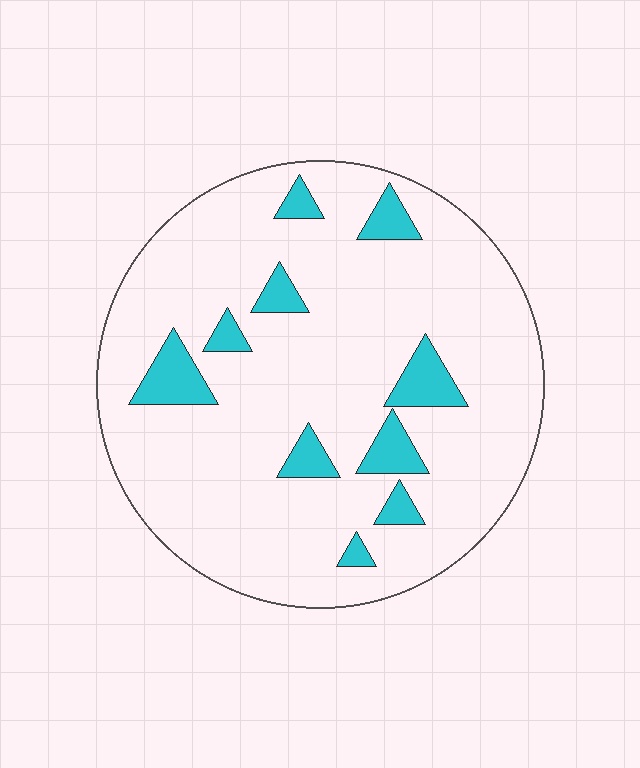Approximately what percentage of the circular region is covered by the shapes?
Approximately 10%.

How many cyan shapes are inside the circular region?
10.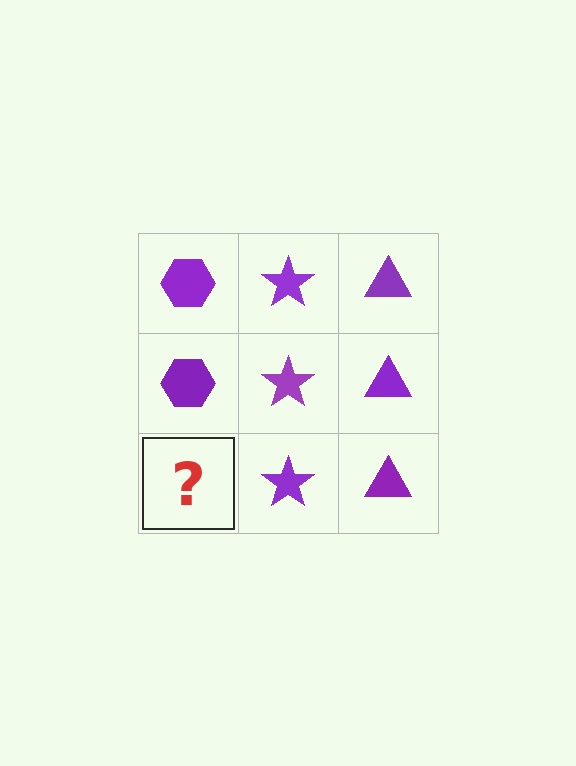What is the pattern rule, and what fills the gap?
The rule is that each column has a consistent shape. The gap should be filled with a purple hexagon.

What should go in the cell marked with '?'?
The missing cell should contain a purple hexagon.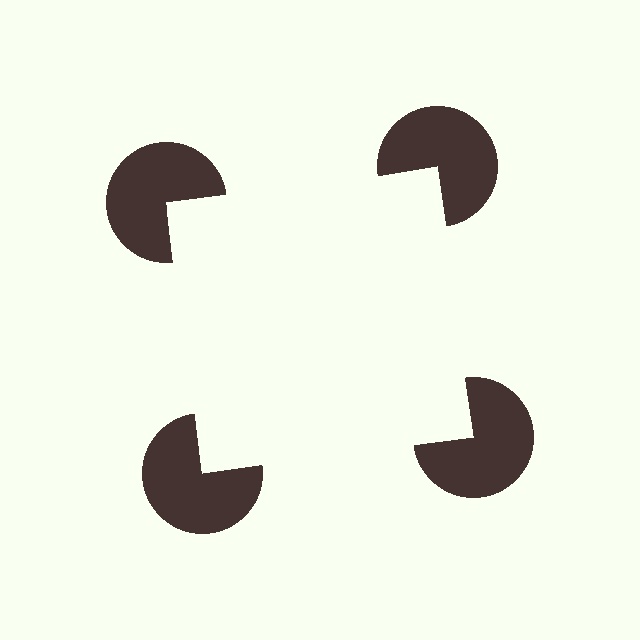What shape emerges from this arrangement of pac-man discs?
An illusory square — its edges are inferred from the aligned wedge cuts in the pac-man discs, not physically drawn.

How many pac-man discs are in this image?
There are 4 — one at each vertex of the illusory square.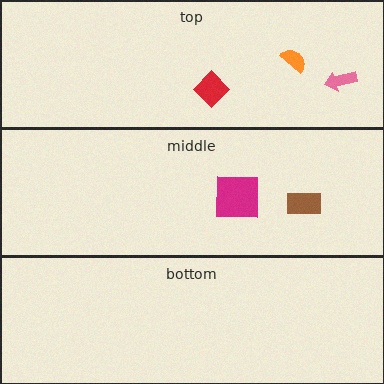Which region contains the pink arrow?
The top region.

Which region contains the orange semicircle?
The top region.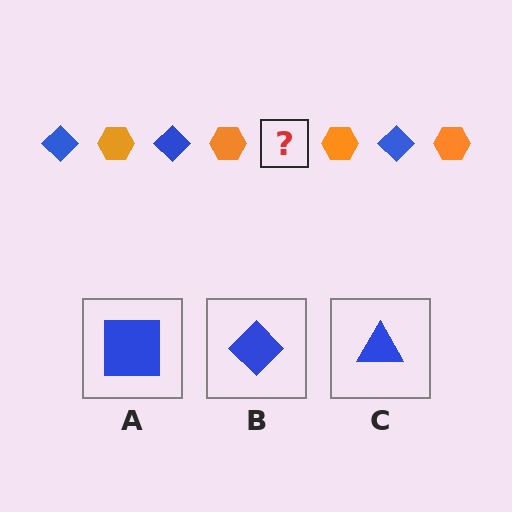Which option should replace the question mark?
Option B.